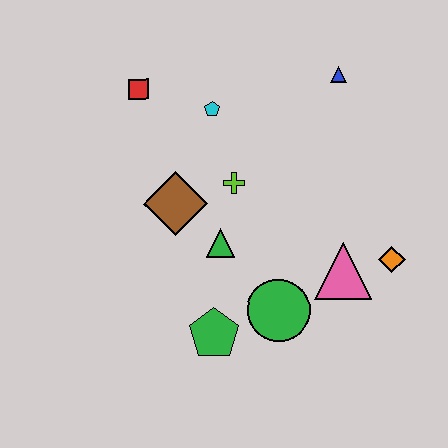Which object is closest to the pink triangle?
The orange diamond is closest to the pink triangle.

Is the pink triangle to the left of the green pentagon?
No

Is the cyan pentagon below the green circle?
No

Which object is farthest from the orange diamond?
The red square is farthest from the orange diamond.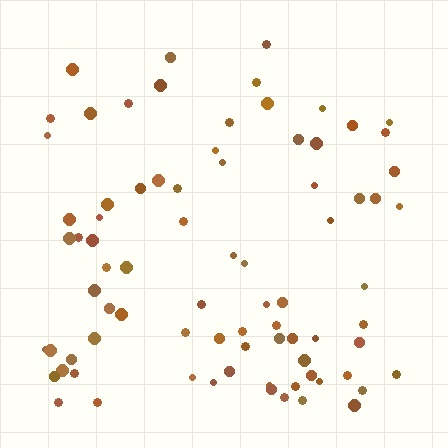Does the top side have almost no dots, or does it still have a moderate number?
Still a moderate number, just noticeably fewer than the bottom.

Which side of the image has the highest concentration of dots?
The bottom.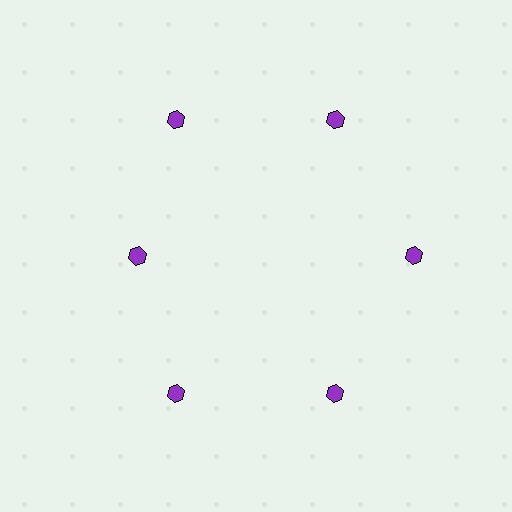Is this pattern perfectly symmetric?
No. The 6 purple hexagons are arranged in a ring, but one element near the 9 o'clock position is pulled inward toward the center, breaking the 6-fold rotational symmetry.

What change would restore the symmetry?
The symmetry would be restored by moving it outward, back onto the ring so that all 6 hexagons sit at equal angles and equal distance from the center.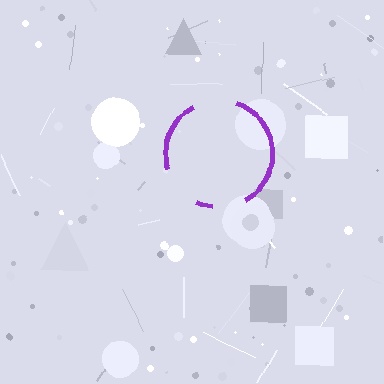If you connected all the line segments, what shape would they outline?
They would outline a circle.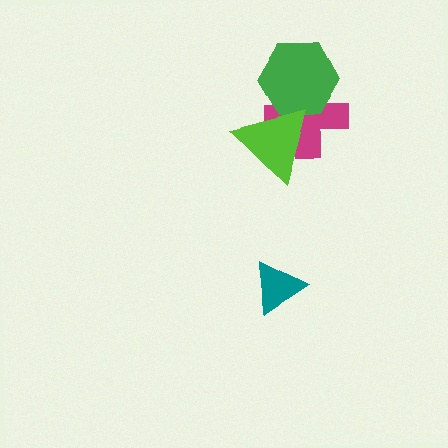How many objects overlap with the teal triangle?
0 objects overlap with the teal triangle.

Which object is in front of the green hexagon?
The lime triangle is in front of the green hexagon.